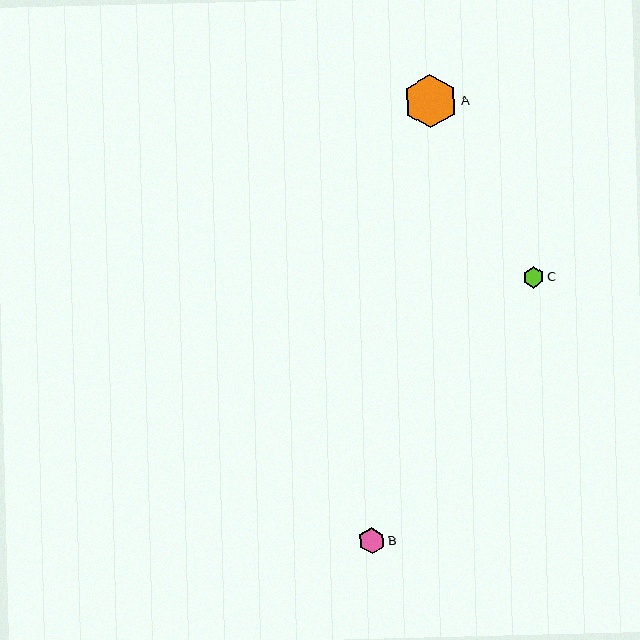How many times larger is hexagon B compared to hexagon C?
Hexagon B is approximately 1.2 times the size of hexagon C.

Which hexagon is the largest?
Hexagon A is the largest with a size of approximately 53 pixels.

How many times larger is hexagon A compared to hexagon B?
Hexagon A is approximately 2.1 times the size of hexagon B.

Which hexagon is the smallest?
Hexagon C is the smallest with a size of approximately 21 pixels.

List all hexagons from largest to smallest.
From largest to smallest: A, B, C.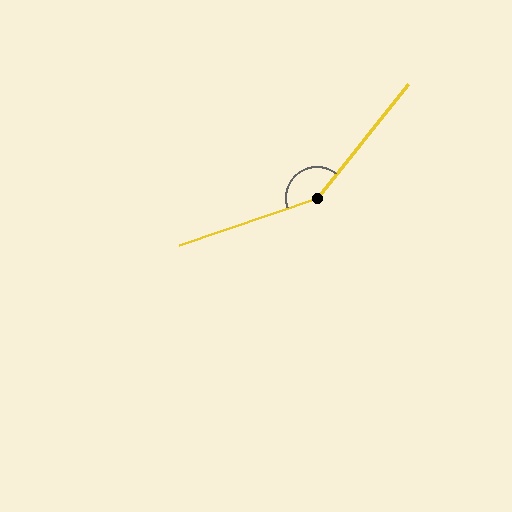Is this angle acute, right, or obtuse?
It is obtuse.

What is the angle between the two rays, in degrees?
Approximately 148 degrees.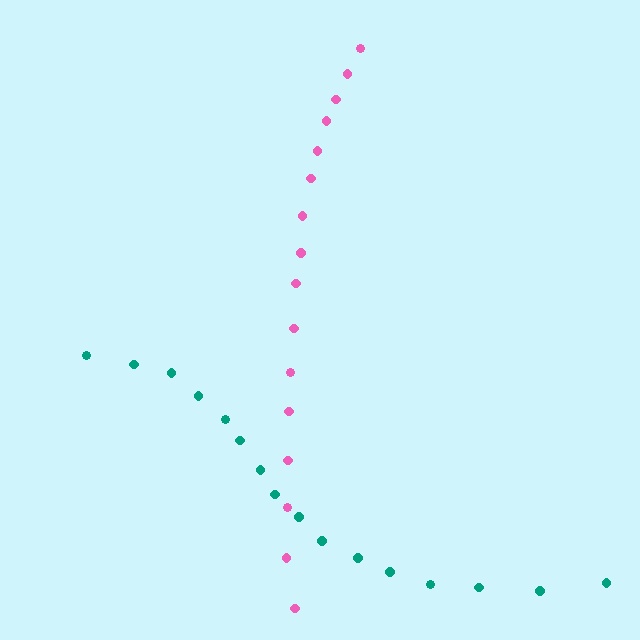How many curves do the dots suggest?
There are 2 distinct paths.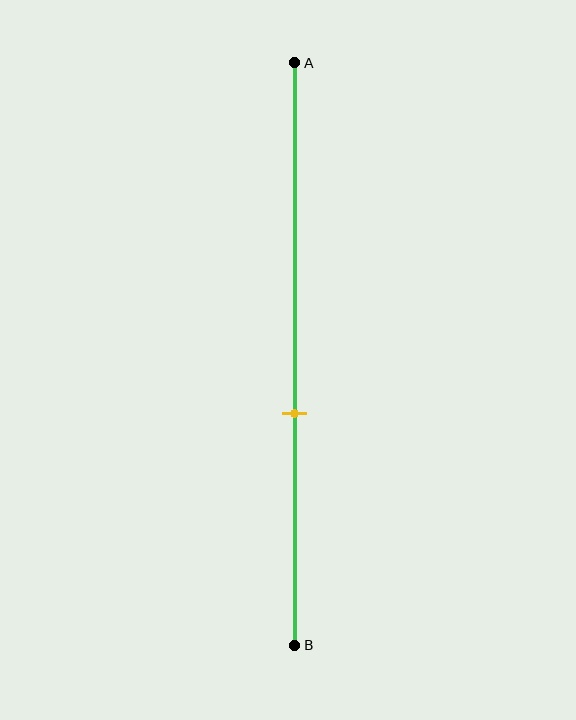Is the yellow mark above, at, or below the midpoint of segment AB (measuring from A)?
The yellow mark is below the midpoint of segment AB.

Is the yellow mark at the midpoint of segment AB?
No, the mark is at about 60% from A, not at the 50% midpoint.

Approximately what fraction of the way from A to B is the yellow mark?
The yellow mark is approximately 60% of the way from A to B.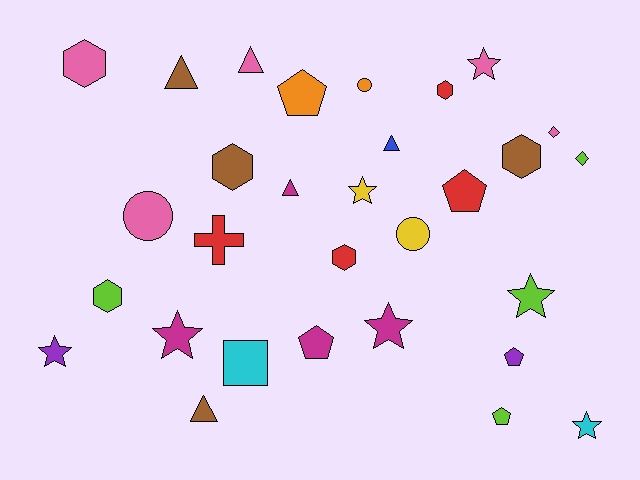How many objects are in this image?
There are 30 objects.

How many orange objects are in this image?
There are 2 orange objects.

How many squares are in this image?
There is 1 square.